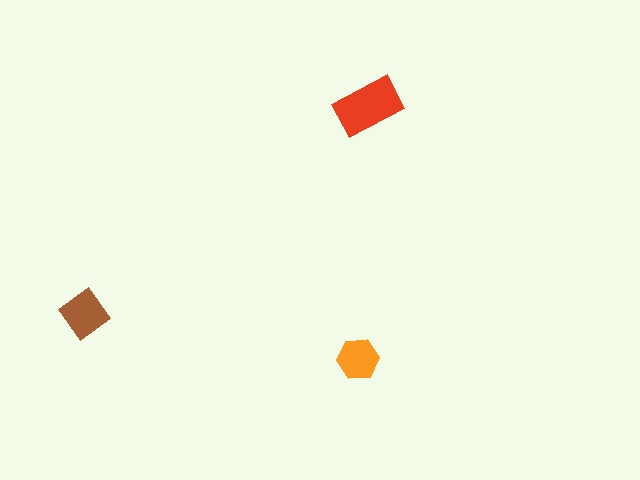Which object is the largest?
The red rectangle.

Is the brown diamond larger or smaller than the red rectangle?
Smaller.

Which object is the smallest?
The orange hexagon.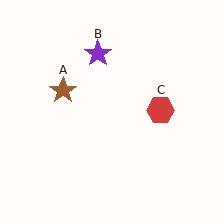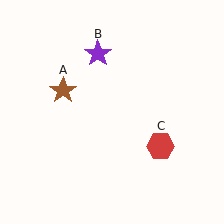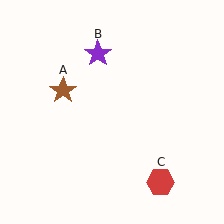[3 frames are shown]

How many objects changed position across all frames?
1 object changed position: red hexagon (object C).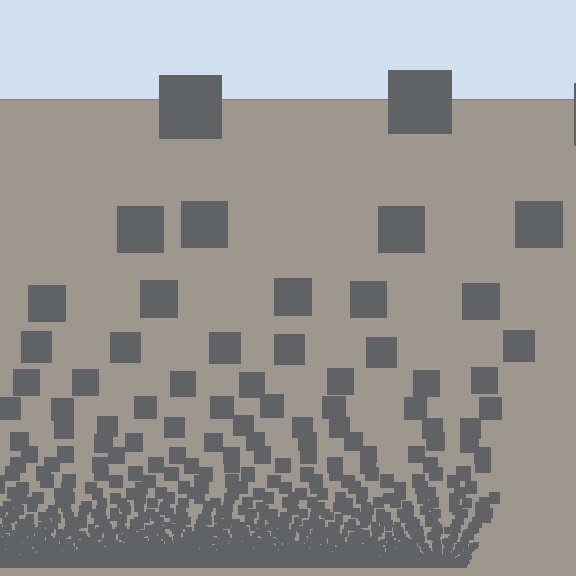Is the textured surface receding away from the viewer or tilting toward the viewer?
The surface appears to tilt toward the viewer. Texture elements get larger and sparser toward the top.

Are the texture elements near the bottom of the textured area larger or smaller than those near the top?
Smaller. The gradient is inverted — elements near the bottom are smaller and denser.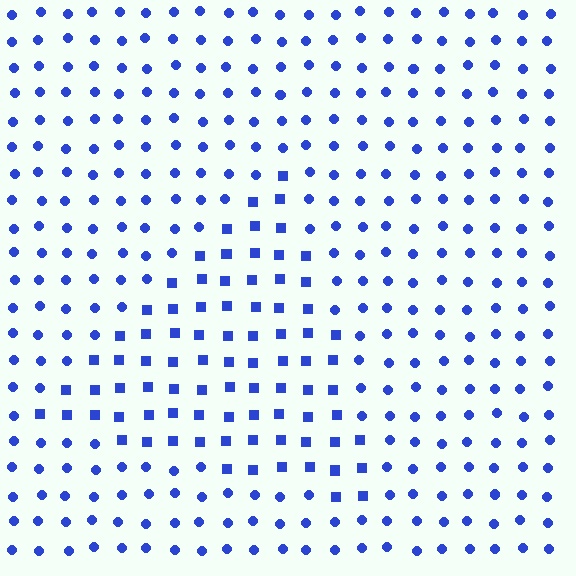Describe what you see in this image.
The image is filled with small blue elements arranged in a uniform grid. A triangle-shaped region contains squares, while the surrounding area contains circles. The boundary is defined purely by the change in element shape.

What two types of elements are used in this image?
The image uses squares inside the triangle region and circles outside it.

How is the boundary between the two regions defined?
The boundary is defined by a change in element shape: squares inside vs. circles outside. All elements share the same color and spacing.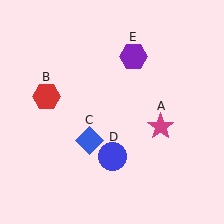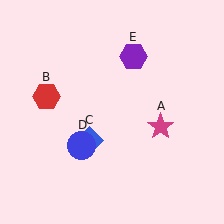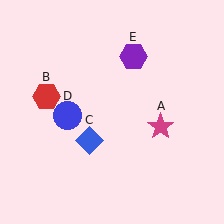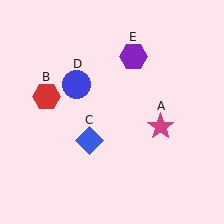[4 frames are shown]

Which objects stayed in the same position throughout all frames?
Magenta star (object A) and red hexagon (object B) and blue diamond (object C) and purple hexagon (object E) remained stationary.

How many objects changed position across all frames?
1 object changed position: blue circle (object D).